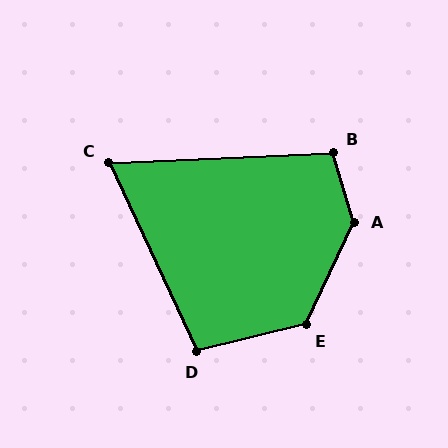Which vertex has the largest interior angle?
A, at approximately 138 degrees.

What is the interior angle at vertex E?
Approximately 129 degrees (obtuse).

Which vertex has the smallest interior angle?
C, at approximately 68 degrees.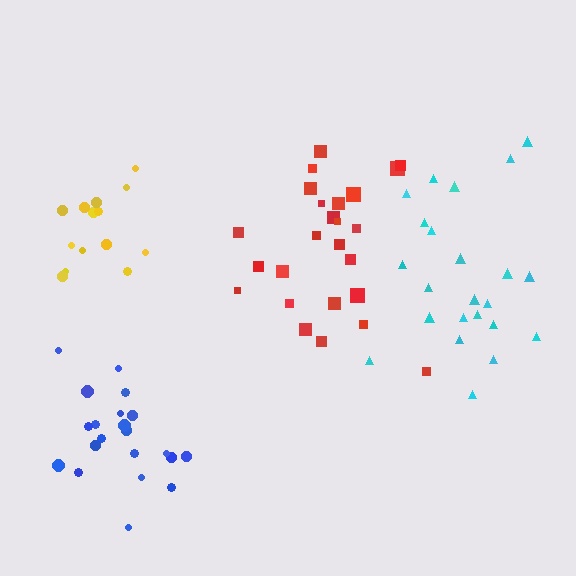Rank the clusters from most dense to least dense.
blue, yellow, cyan, red.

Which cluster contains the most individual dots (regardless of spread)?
Red (25).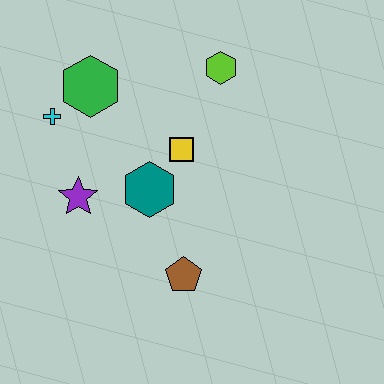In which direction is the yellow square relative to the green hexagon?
The yellow square is to the right of the green hexagon.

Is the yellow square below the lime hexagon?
Yes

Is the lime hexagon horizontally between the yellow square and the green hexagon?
No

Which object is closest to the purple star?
The teal hexagon is closest to the purple star.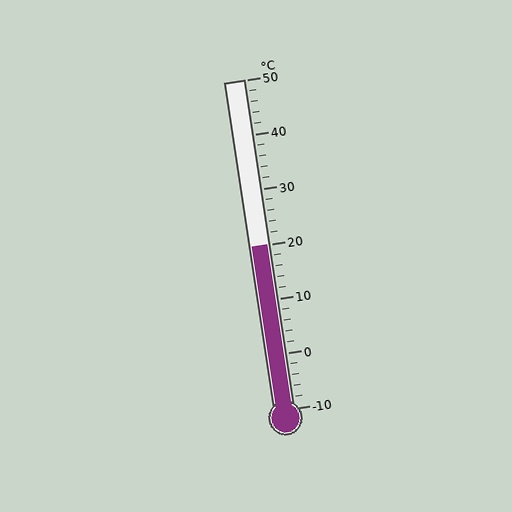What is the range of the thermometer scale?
The thermometer scale ranges from -10°C to 50°C.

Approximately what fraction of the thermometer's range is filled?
The thermometer is filled to approximately 50% of its range.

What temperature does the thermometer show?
The thermometer shows approximately 20°C.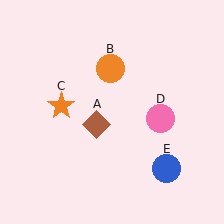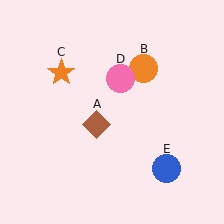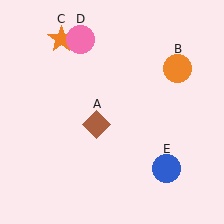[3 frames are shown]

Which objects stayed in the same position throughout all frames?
Brown diamond (object A) and blue circle (object E) remained stationary.